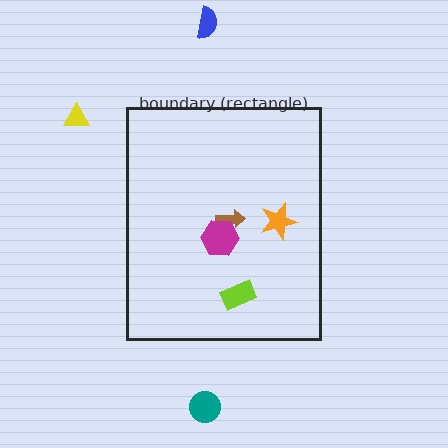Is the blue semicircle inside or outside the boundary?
Outside.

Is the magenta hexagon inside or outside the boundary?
Inside.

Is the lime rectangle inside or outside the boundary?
Inside.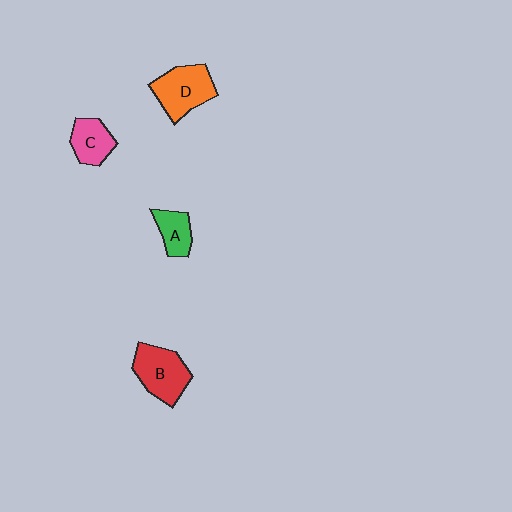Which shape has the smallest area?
Shape A (green).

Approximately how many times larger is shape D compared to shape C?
Approximately 1.5 times.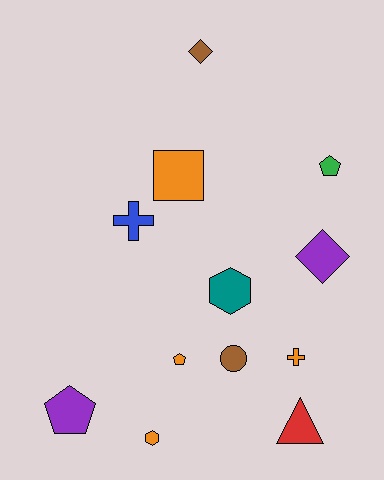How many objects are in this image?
There are 12 objects.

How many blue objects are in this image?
There is 1 blue object.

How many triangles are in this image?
There is 1 triangle.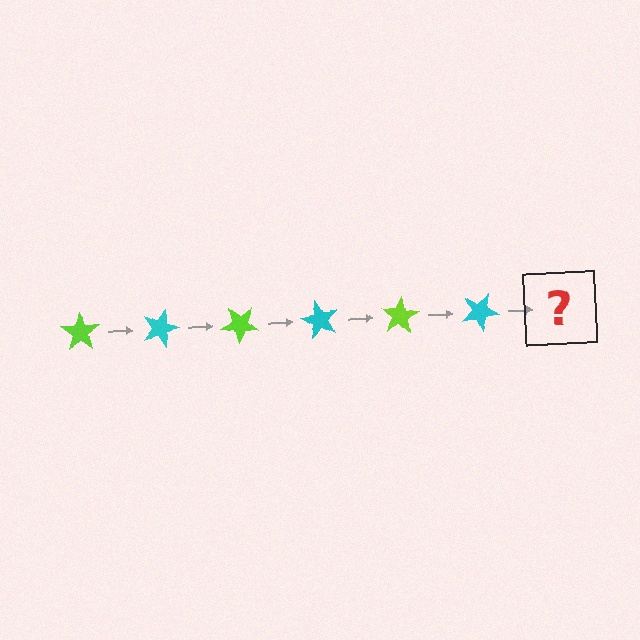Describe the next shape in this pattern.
It should be a lime star, rotated 120 degrees from the start.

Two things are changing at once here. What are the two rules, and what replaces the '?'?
The two rules are that it rotates 20 degrees each step and the color cycles through lime and cyan. The '?' should be a lime star, rotated 120 degrees from the start.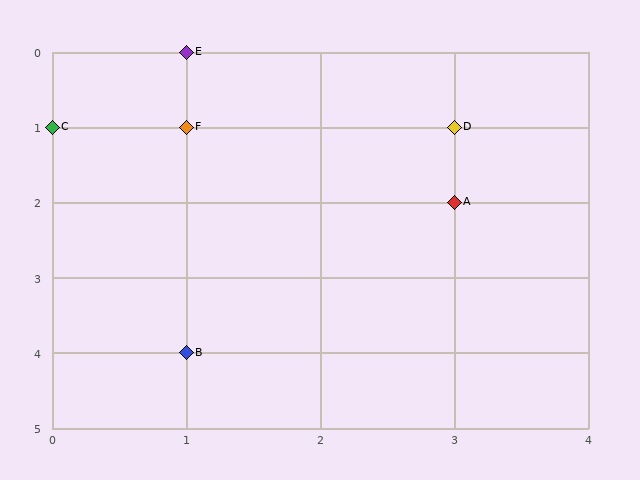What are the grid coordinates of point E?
Point E is at grid coordinates (1, 0).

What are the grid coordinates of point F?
Point F is at grid coordinates (1, 1).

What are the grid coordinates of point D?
Point D is at grid coordinates (3, 1).